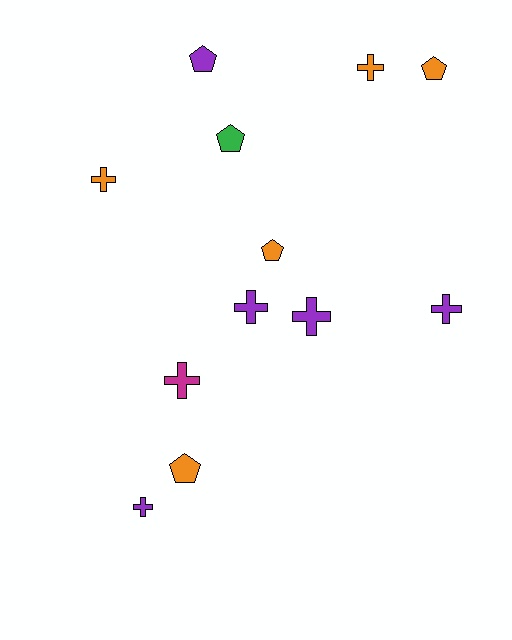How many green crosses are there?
There are no green crosses.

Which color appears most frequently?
Purple, with 5 objects.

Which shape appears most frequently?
Cross, with 7 objects.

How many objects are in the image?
There are 12 objects.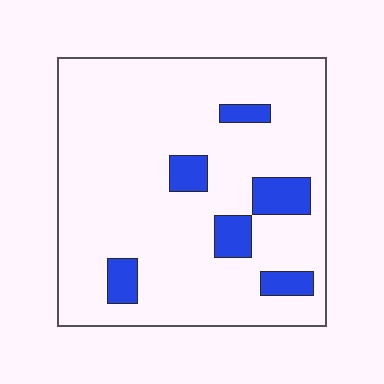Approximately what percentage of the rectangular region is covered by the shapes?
Approximately 10%.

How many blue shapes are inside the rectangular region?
6.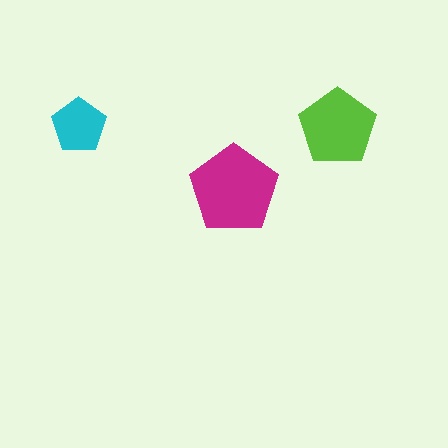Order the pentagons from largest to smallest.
the magenta one, the lime one, the cyan one.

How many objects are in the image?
There are 3 objects in the image.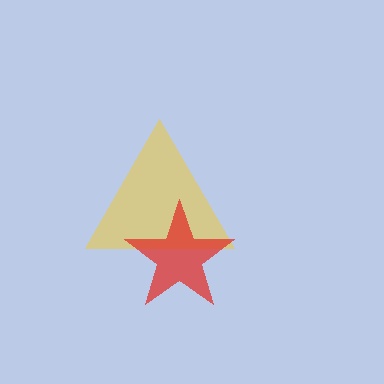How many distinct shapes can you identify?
There are 2 distinct shapes: a yellow triangle, a red star.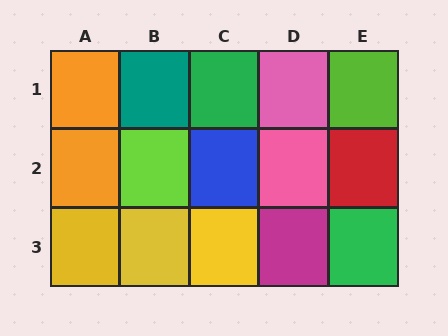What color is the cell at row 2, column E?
Red.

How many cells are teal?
1 cell is teal.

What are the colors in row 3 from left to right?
Yellow, yellow, yellow, magenta, green.